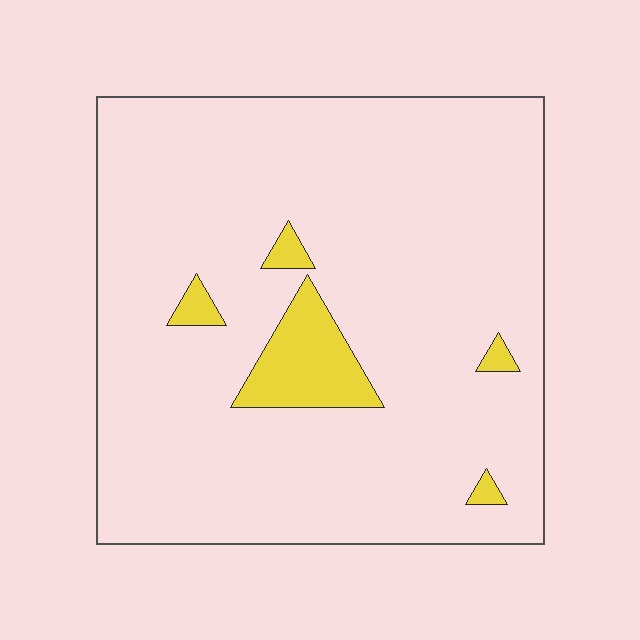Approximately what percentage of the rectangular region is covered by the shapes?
Approximately 10%.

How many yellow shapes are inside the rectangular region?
5.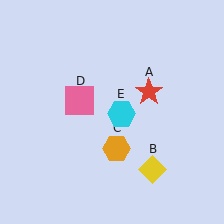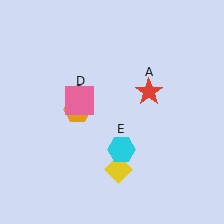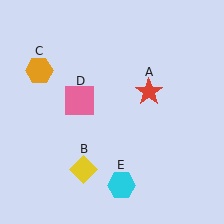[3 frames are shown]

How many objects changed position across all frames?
3 objects changed position: yellow diamond (object B), orange hexagon (object C), cyan hexagon (object E).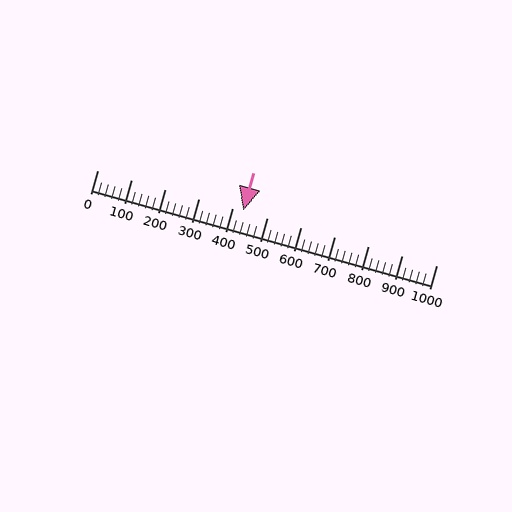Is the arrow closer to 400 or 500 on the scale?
The arrow is closer to 400.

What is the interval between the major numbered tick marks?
The major tick marks are spaced 100 units apart.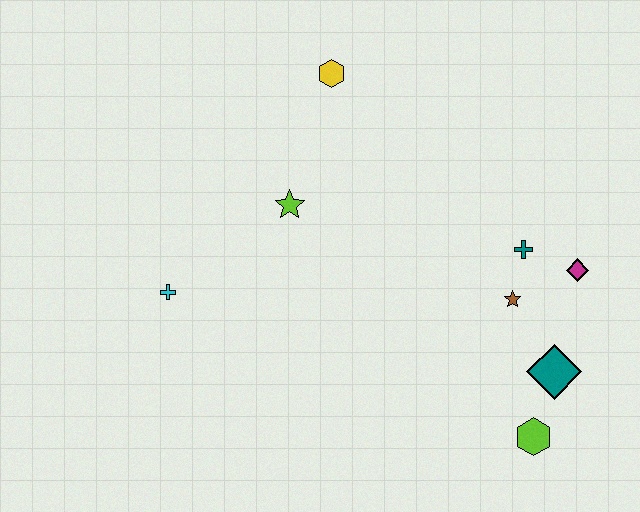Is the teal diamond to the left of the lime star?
No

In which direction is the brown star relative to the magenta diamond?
The brown star is to the left of the magenta diamond.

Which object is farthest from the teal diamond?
The cyan cross is farthest from the teal diamond.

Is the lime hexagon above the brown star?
No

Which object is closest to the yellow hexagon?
The lime star is closest to the yellow hexagon.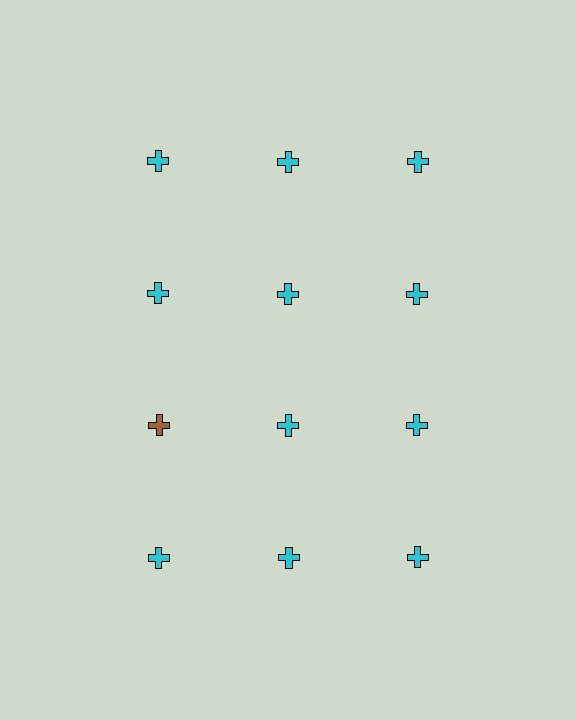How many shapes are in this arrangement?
There are 12 shapes arranged in a grid pattern.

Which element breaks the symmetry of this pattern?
The brown cross in the third row, leftmost column breaks the symmetry. All other shapes are cyan crosses.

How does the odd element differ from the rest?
It has a different color: brown instead of cyan.